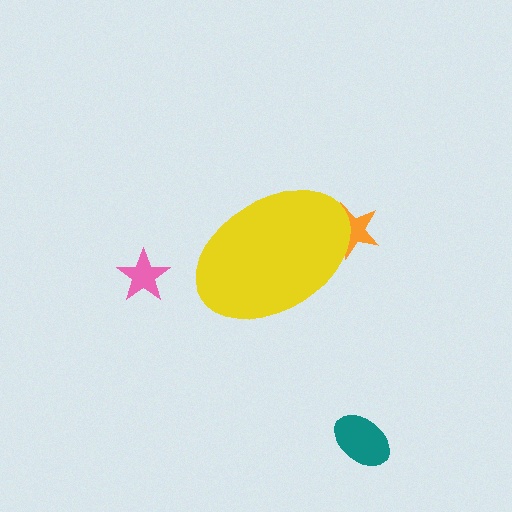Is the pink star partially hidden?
No, the pink star is fully visible.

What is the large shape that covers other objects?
A yellow ellipse.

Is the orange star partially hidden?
Yes, the orange star is partially hidden behind the yellow ellipse.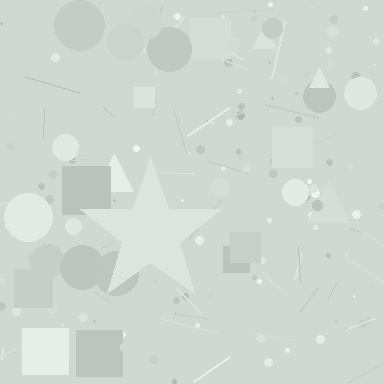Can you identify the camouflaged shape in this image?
The camouflaged shape is a star.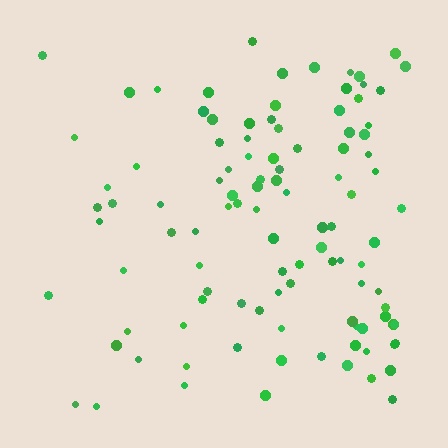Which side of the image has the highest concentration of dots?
The right.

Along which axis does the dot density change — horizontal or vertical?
Horizontal.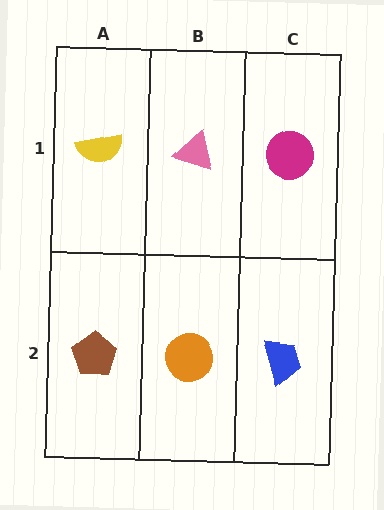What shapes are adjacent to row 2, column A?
A yellow semicircle (row 1, column A), an orange circle (row 2, column B).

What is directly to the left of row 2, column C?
An orange circle.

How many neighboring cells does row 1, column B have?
3.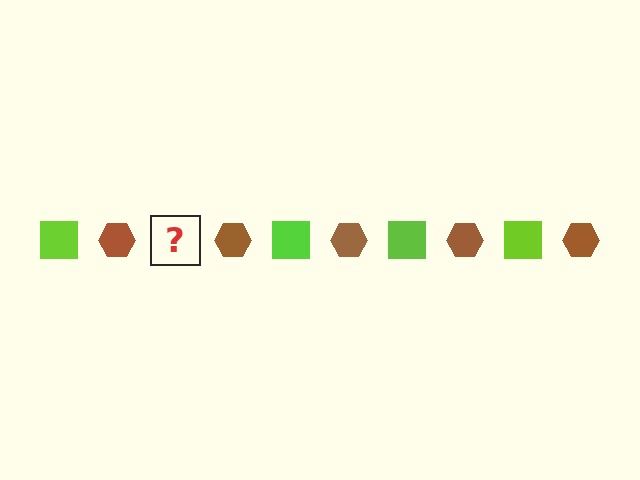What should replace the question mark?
The question mark should be replaced with a lime square.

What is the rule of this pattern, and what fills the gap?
The rule is that the pattern alternates between lime square and brown hexagon. The gap should be filled with a lime square.